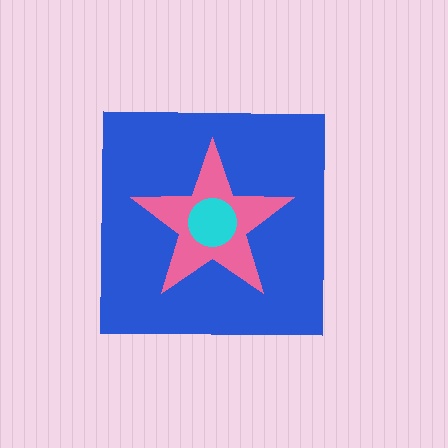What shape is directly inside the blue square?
The pink star.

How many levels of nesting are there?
3.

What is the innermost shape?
The cyan circle.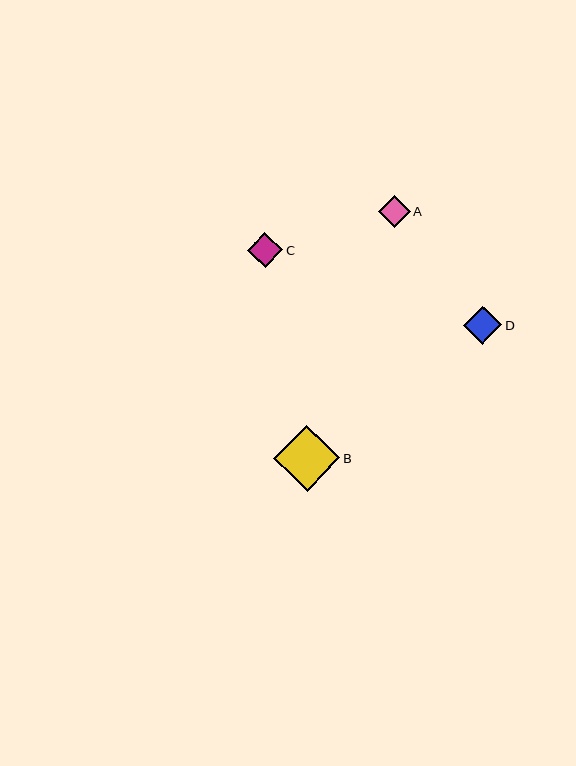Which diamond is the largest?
Diamond B is the largest with a size of approximately 66 pixels.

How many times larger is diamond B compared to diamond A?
Diamond B is approximately 2.1 times the size of diamond A.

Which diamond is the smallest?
Diamond A is the smallest with a size of approximately 32 pixels.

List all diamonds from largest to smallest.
From largest to smallest: B, D, C, A.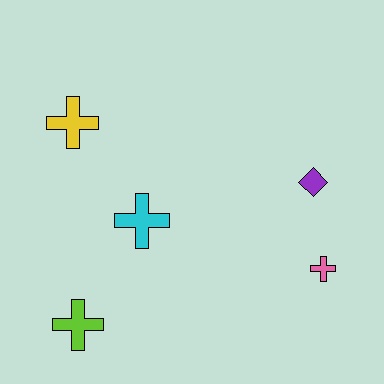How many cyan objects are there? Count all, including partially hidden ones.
There is 1 cyan object.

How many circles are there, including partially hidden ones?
There are no circles.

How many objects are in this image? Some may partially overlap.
There are 5 objects.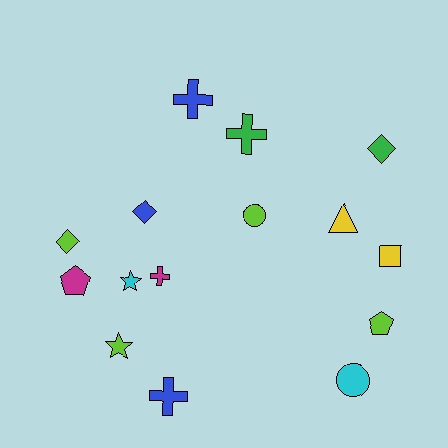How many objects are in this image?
There are 15 objects.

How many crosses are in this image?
There are 4 crosses.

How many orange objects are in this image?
There are no orange objects.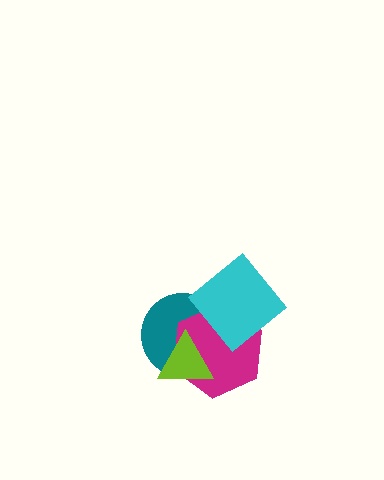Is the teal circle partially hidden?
Yes, it is partially covered by another shape.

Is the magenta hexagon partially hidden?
Yes, it is partially covered by another shape.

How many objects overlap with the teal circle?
3 objects overlap with the teal circle.